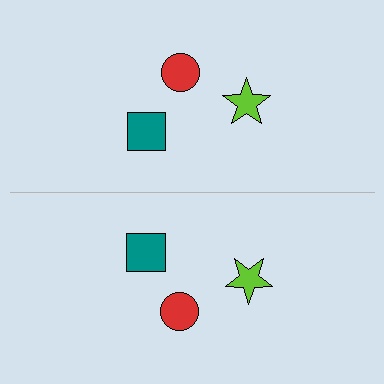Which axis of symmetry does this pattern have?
The pattern has a horizontal axis of symmetry running through the center of the image.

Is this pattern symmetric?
Yes, this pattern has bilateral (reflection) symmetry.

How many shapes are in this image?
There are 6 shapes in this image.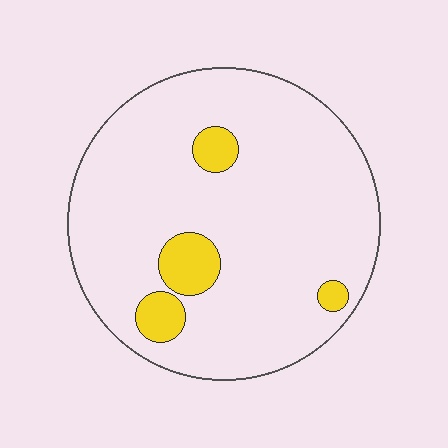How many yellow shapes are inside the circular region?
4.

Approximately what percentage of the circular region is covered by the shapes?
Approximately 10%.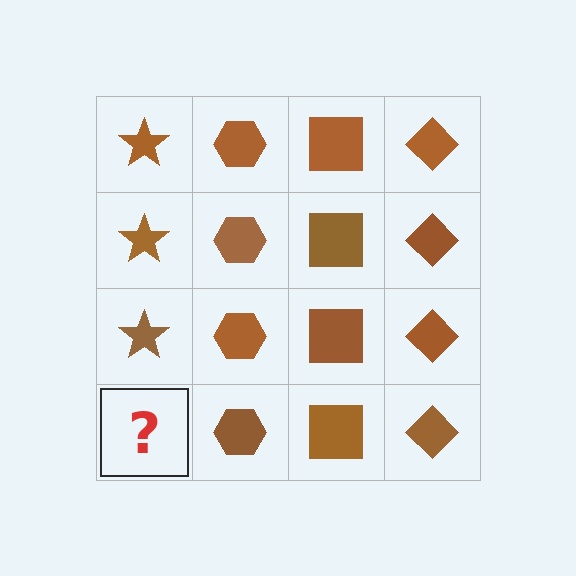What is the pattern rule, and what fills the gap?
The rule is that each column has a consistent shape. The gap should be filled with a brown star.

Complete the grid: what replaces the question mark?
The question mark should be replaced with a brown star.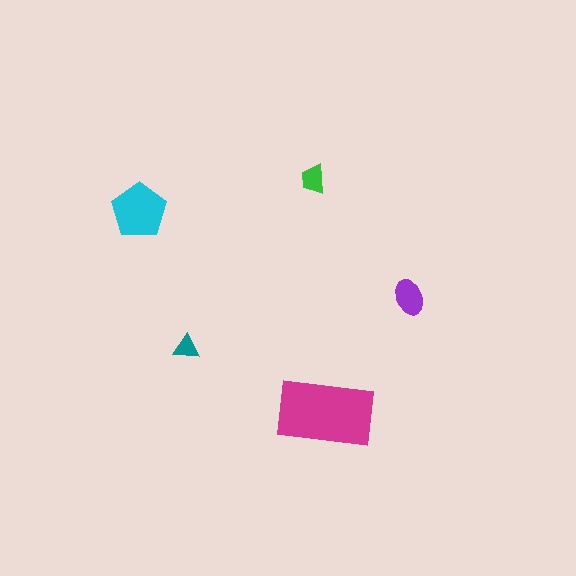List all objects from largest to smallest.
The magenta rectangle, the cyan pentagon, the purple ellipse, the green trapezoid, the teal triangle.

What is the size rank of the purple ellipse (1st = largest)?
3rd.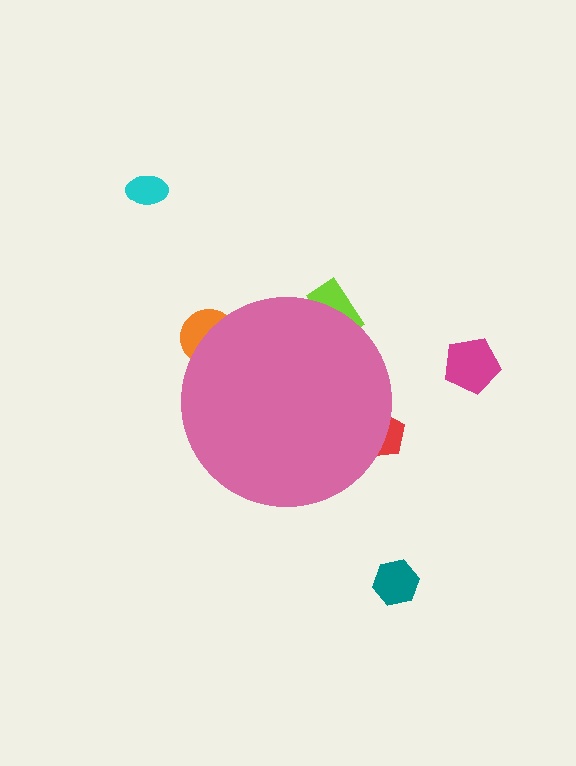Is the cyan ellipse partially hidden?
No, the cyan ellipse is fully visible.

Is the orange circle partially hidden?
Yes, the orange circle is partially hidden behind the pink circle.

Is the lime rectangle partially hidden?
Yes, the lime rectangle is partially hidden behind the pink circle.